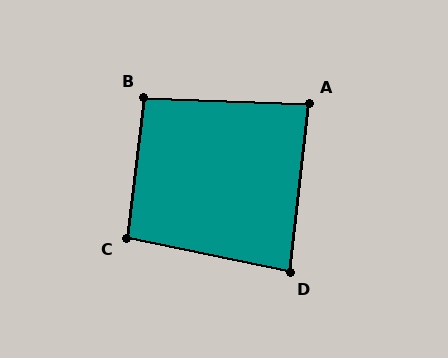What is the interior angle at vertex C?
Approximately 95 degrees (approximately right).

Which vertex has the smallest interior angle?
D, at approximately 85 degrees.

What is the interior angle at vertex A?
Approximately 85 degrees (approximately right).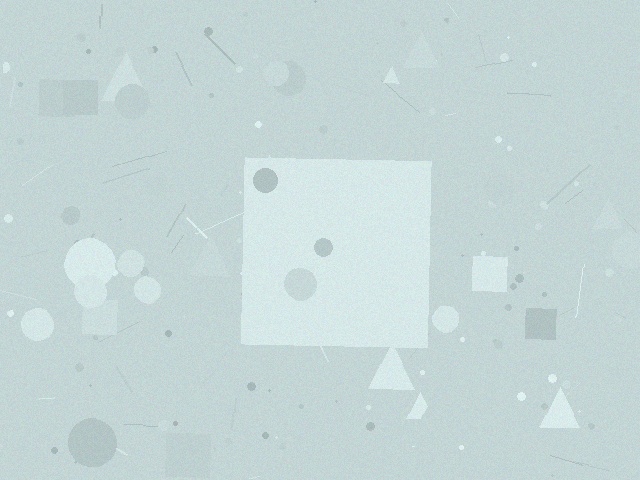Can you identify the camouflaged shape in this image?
The camouflaged shape is a square.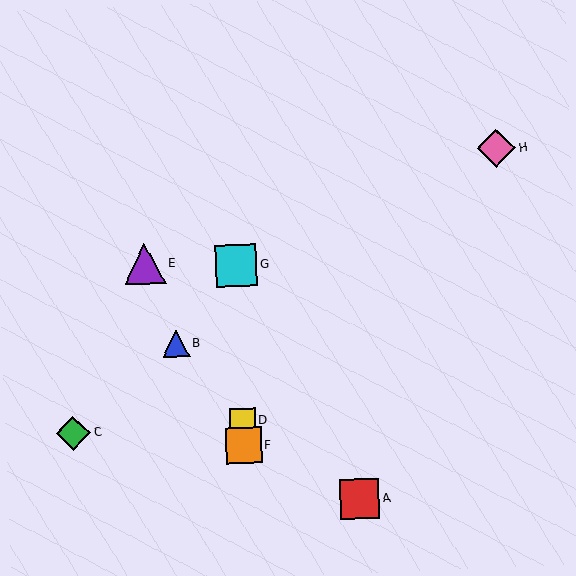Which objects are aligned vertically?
Objects D, F, G are aligned vertically.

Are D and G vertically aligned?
Yes, both are at x≈243.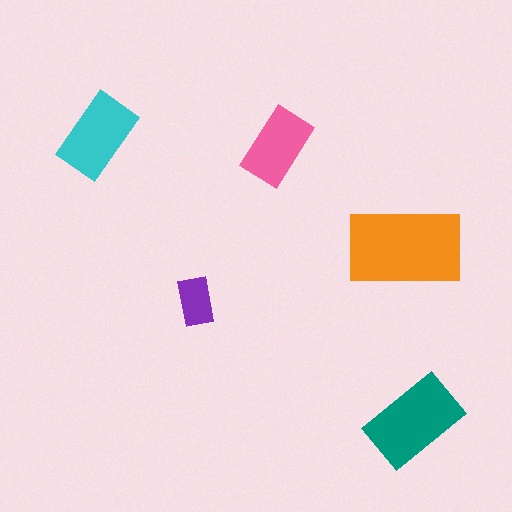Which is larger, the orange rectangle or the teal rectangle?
The orange one.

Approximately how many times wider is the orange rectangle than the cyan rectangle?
About 1.5 times wider.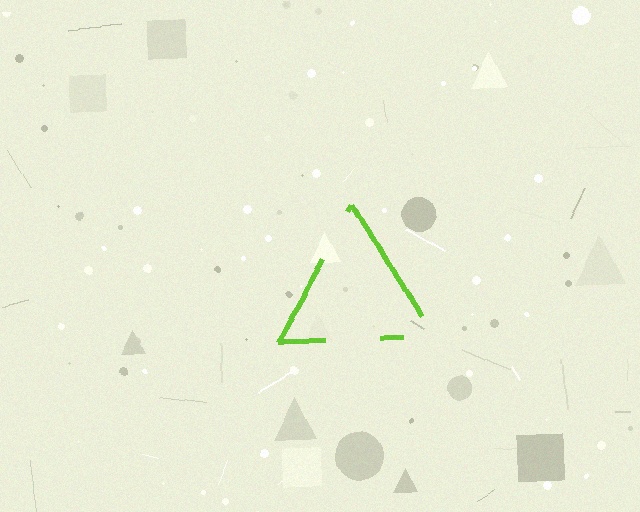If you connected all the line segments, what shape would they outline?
They would outline a triangle.